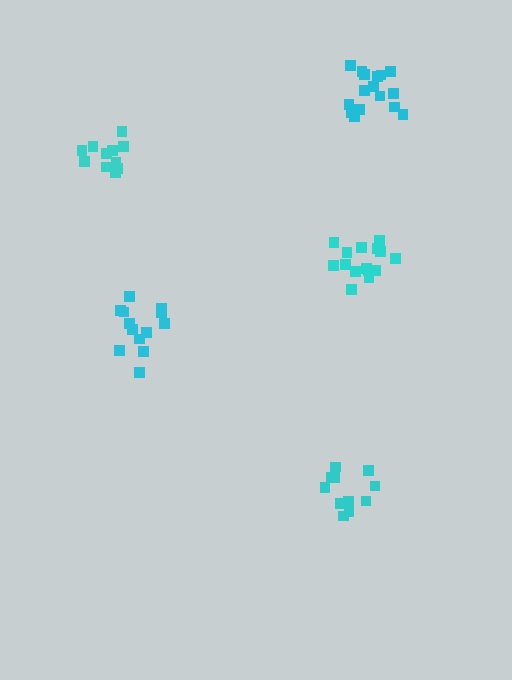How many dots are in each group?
Group 1: 16 dots, Group 2: 13 dots, Group 3: 11 dots, Group 4: 16 dots, Group 5: 12 dots (68 total).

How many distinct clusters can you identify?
There are 5 distinct clusters.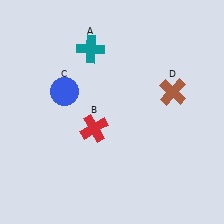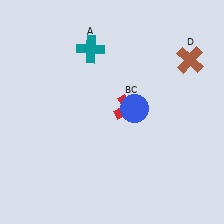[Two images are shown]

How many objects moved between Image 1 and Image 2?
3 objects moved between the two images.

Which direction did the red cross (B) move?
The red cross (B) moved right.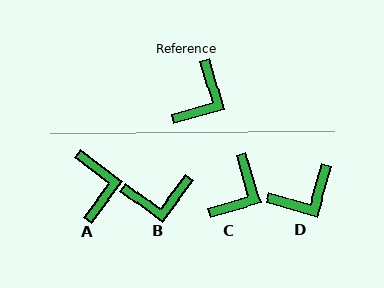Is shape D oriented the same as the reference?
No, it is off by about 32 degrees.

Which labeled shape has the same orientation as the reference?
C.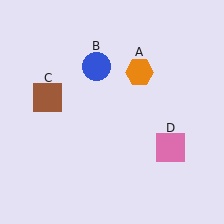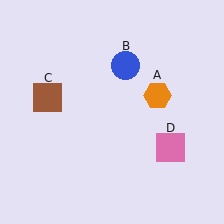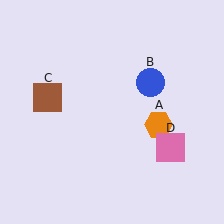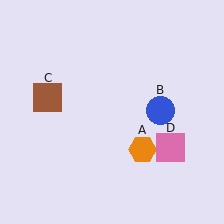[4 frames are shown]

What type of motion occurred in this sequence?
The orange hexagon (object A), blue circle (object B) rotated clockwise around the center of the scene.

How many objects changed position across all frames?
2 objects changed position: orange hexagon (object A), blue circle (object B).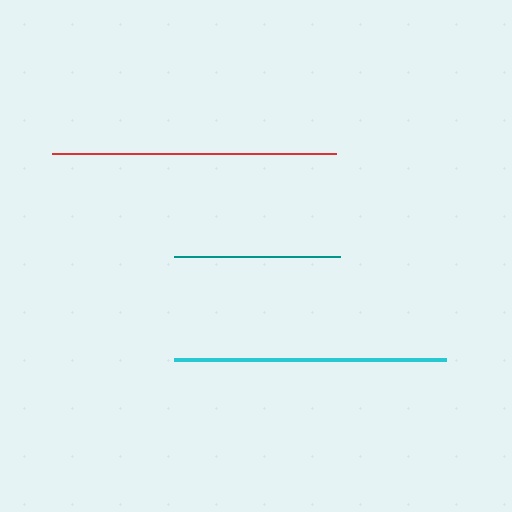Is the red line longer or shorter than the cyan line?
The red line is longer than the cyan line.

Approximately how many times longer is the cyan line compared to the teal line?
The cyan line is approximately 1.6 times the length of the teal line.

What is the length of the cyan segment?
The cyan segment is approximately 272 pixels long.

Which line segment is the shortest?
The teal line is the shortest at approximately 167 pixels.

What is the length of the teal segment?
The teal segment is approximately 167 pixels long.